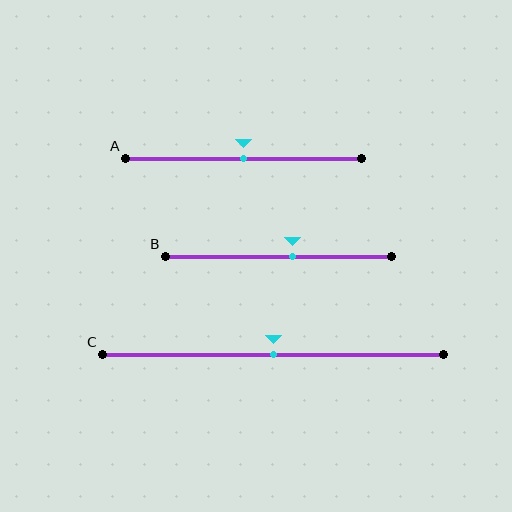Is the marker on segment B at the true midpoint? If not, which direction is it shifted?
No, the marker on segment B is shifted to the right by about 6% of the segment length.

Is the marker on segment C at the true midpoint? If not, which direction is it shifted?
Yes, the marker on segment C is at the true midpoint.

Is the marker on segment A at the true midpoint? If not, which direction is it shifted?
Yes, the marker on segment A is at the true midpoint.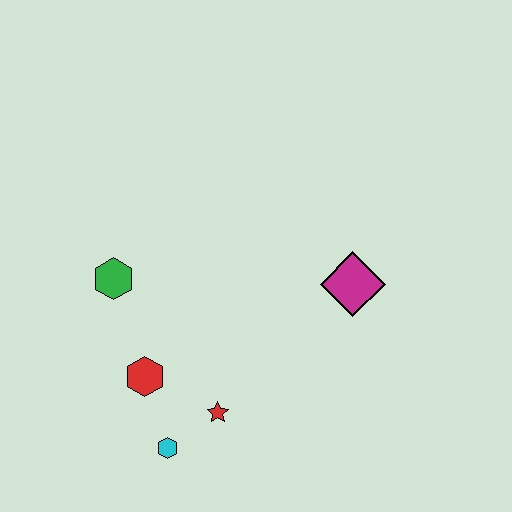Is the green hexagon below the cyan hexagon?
No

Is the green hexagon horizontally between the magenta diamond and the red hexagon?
No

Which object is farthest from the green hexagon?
The magenta diamond is farthest from the green hexagon.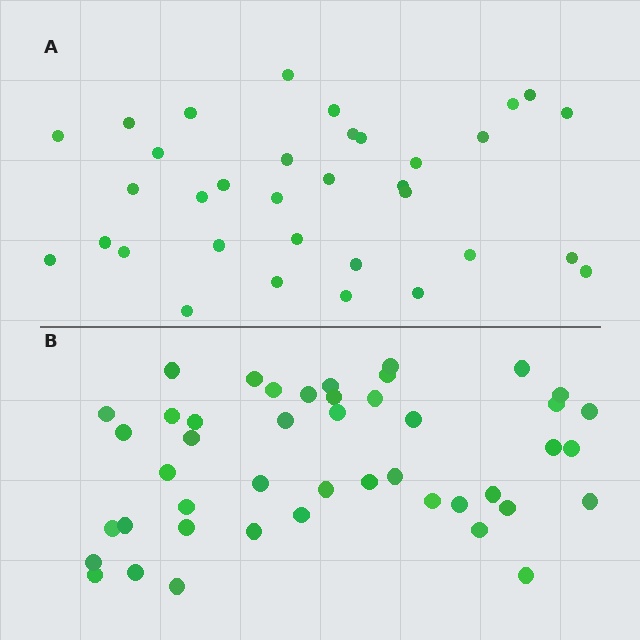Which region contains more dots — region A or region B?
Region B (the bottom region) has more dots.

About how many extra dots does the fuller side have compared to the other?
Region B has roughly 12 or so more dots than region A.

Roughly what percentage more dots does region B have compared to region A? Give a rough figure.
About 30% more.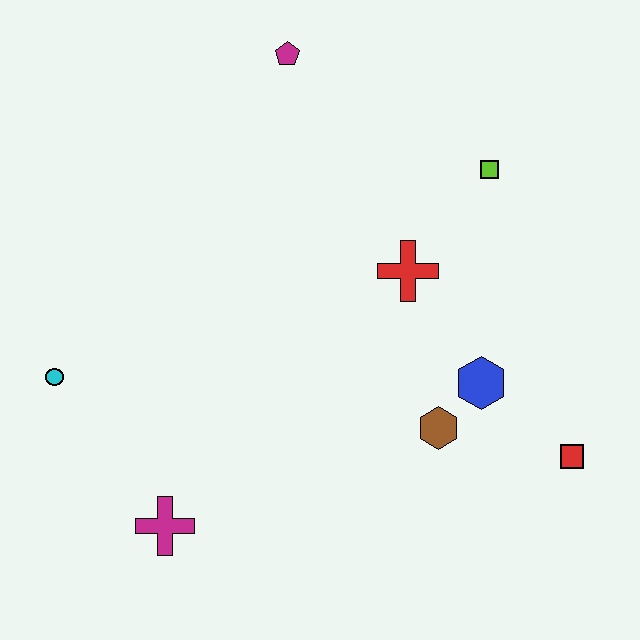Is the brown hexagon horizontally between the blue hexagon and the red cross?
Yes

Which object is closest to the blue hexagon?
The brown hexagon is closest to the blue hexagon.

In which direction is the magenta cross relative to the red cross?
The magenta cross is below the red cross.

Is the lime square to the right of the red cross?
Yes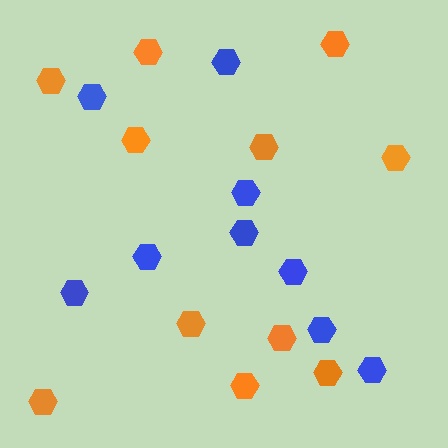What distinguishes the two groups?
There are 2 groups: one group of blue hexagons (9) and one group of orange hexagons (11).